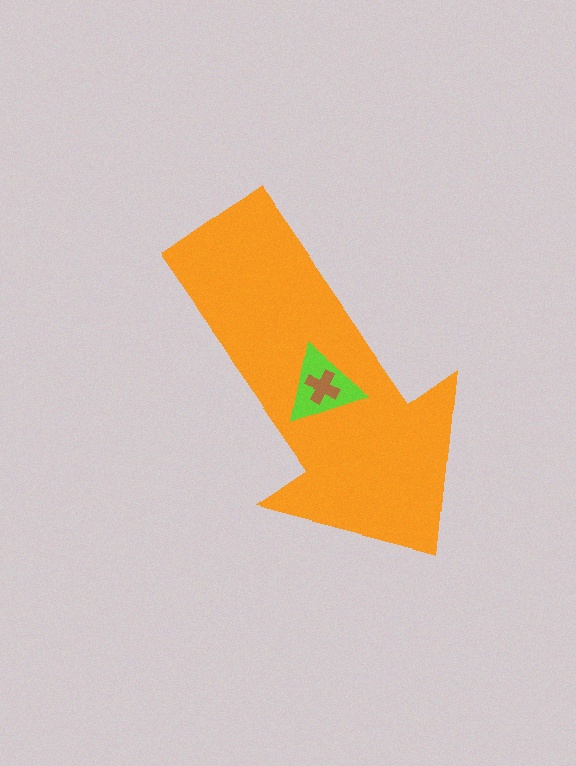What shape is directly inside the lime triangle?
The brown cross.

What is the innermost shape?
The brown cross.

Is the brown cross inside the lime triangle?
Yes.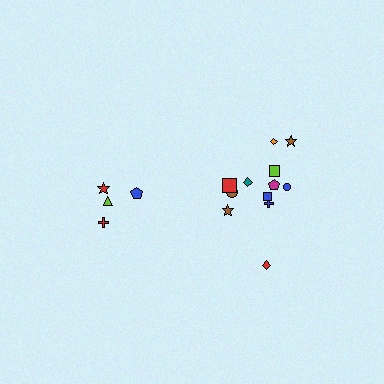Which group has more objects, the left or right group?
The right group.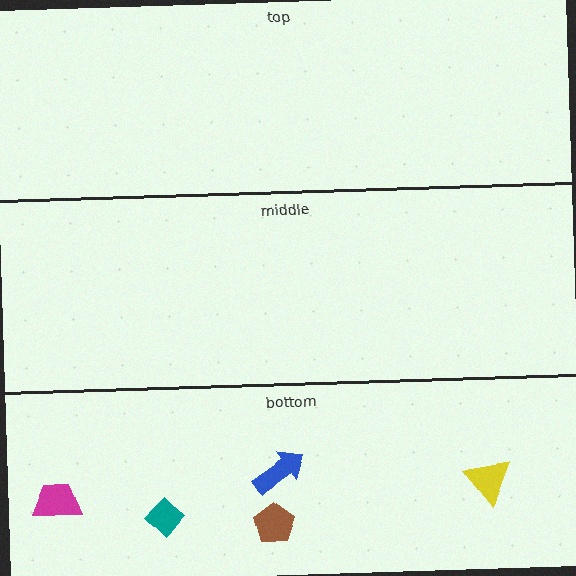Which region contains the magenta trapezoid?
The bottom region.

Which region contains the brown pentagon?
The bottom region.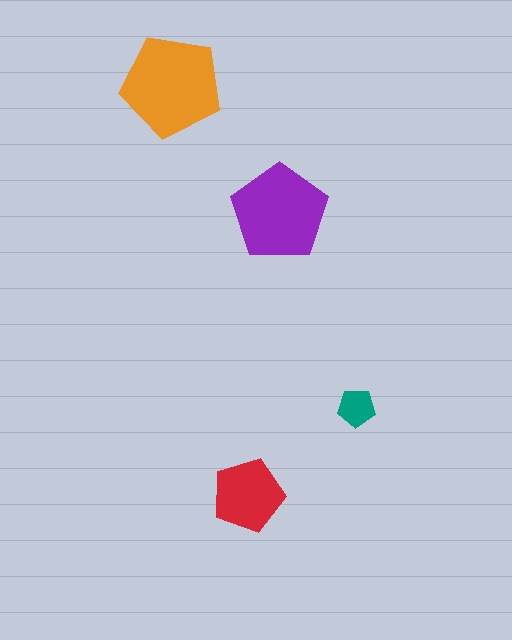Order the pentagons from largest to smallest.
the orange one, the purple one, the red one, the teal one.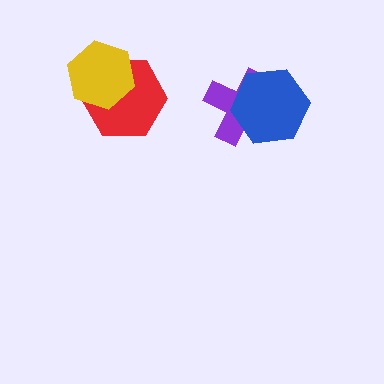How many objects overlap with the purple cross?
1 object overlaps with the purple cross.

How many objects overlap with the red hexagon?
1 object overlaps with the red hexagon.